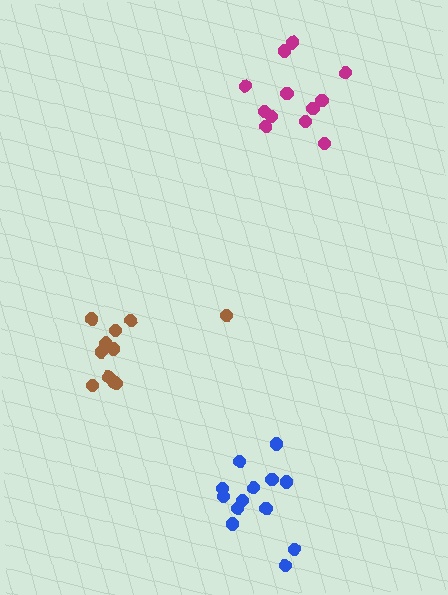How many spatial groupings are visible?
There are 3 spatial groupings.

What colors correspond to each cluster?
The clusters are colored: magenta, blue, brown.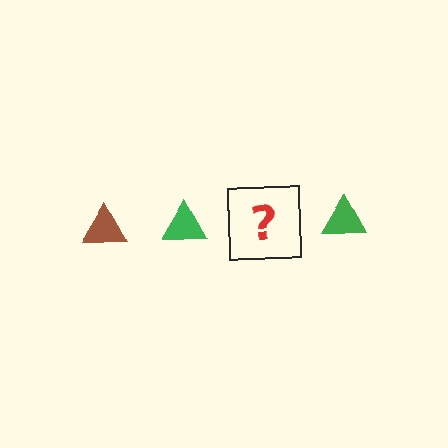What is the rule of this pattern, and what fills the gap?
The rule is that the pattern cycles through brown, green triangles. The gap should be filled with a brown triangle.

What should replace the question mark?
The question mark should be replaced with a brown triangle.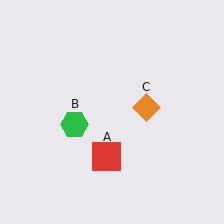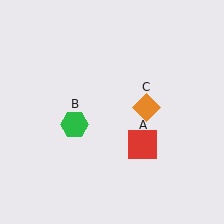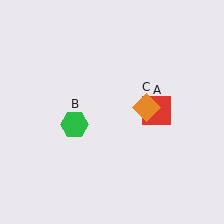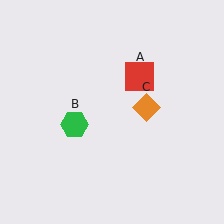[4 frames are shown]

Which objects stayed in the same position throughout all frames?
Green hexagon (object B) and orange diamond (object C) remained stationary.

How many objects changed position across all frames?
1 object changed position: red square (object A).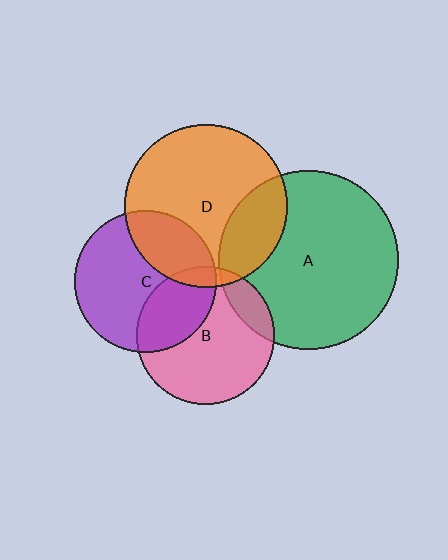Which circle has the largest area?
Circle A (green).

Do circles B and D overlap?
Yes.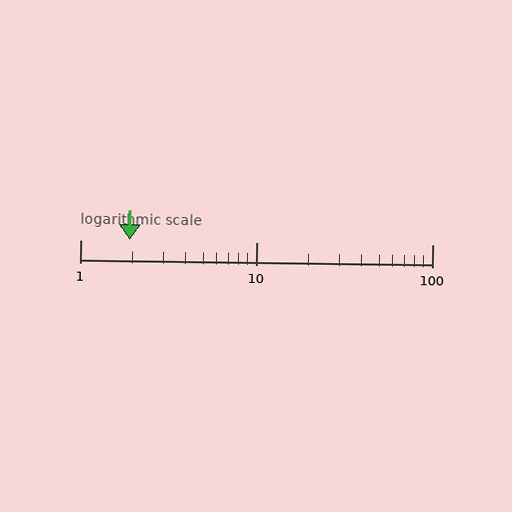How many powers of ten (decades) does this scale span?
The scale spans 2 decades, from 1 to 100.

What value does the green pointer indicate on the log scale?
The pointer indicates approximately 1.9.